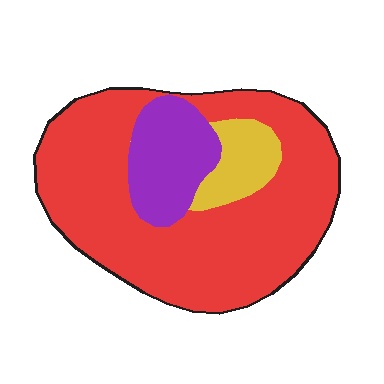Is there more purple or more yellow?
Purple.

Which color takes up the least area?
Yellow, at roughly 10%.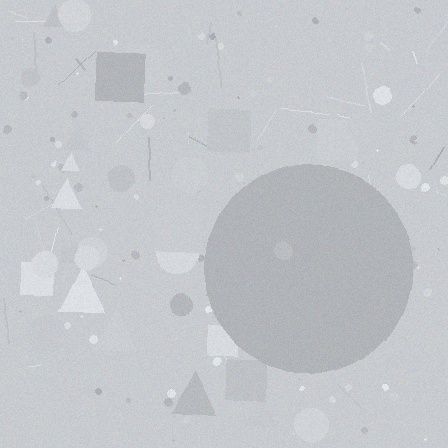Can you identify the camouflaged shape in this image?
The camouflaged shape is a circle.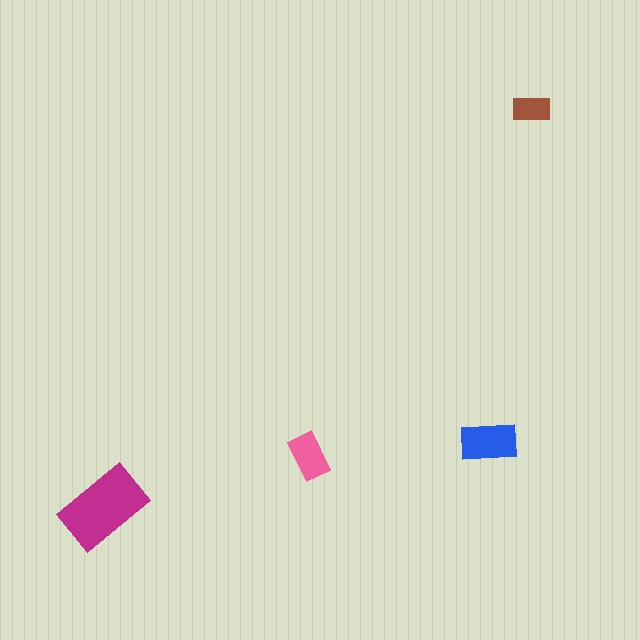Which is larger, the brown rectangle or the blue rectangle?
The blue one.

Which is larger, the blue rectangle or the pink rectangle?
The blue one.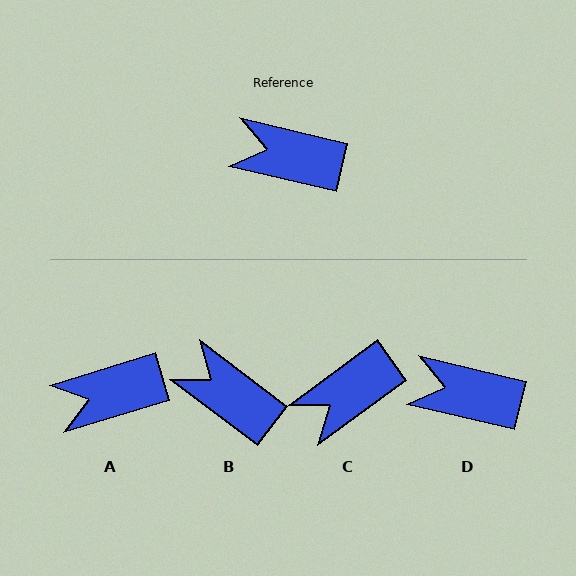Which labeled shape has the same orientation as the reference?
D.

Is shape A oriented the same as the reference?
No, it is off by about 30 degrees.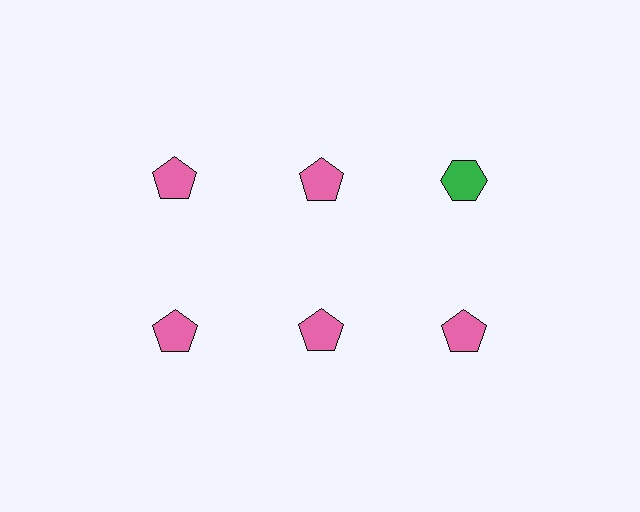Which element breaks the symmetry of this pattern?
The green hexagon in the top row, center column breaks the symmetry. All other shapes are pink pentagons.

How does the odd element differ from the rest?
It differs in both color (green instead of pink) and shape (hexagon instead of pentagon).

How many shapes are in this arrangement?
There are 6 shapes arranged in a grid pattern.